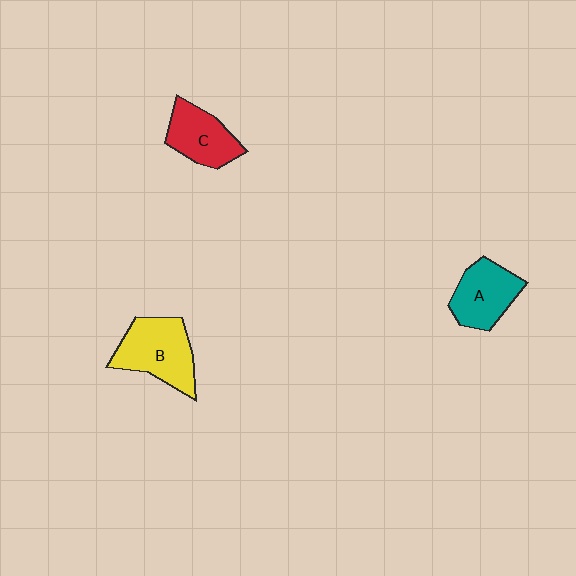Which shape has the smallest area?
Shape C (red).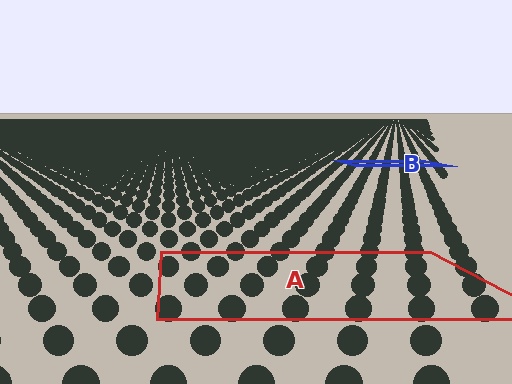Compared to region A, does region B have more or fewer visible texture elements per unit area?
Region B has more texture elements per unit area — they are packed more densely because it is farther away.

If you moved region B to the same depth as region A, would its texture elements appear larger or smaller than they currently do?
They would appear larger. At a closer depth, the same texture elements are projected at a bigger on-screen size.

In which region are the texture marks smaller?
The texture marks are smaller in region B, because it is farther away.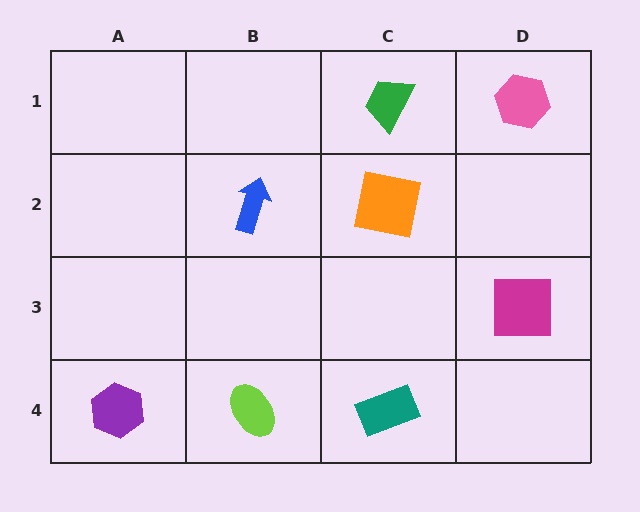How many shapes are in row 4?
3 shapes.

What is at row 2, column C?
An orange square.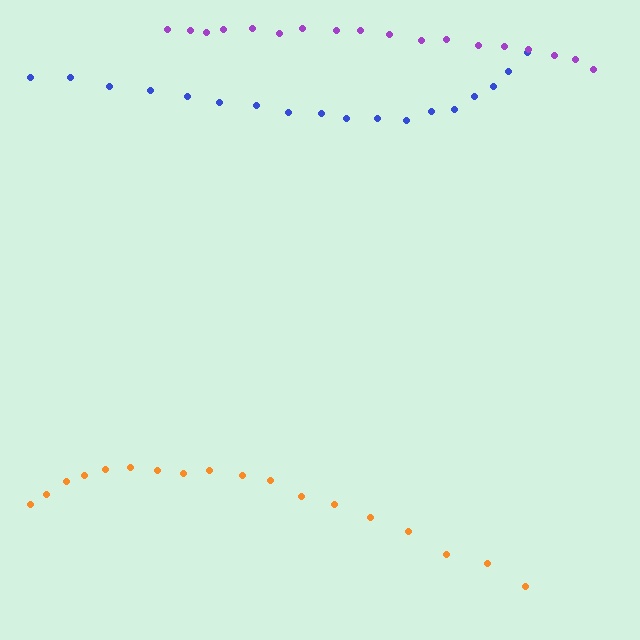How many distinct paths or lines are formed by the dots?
There are 3 distinct paths.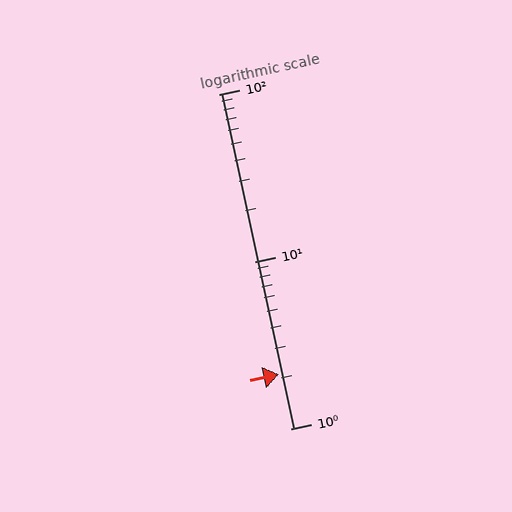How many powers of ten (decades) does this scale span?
The scale spans 2 decades, from 1 to 100.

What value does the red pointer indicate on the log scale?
The pointer indicates approximately 2.1.